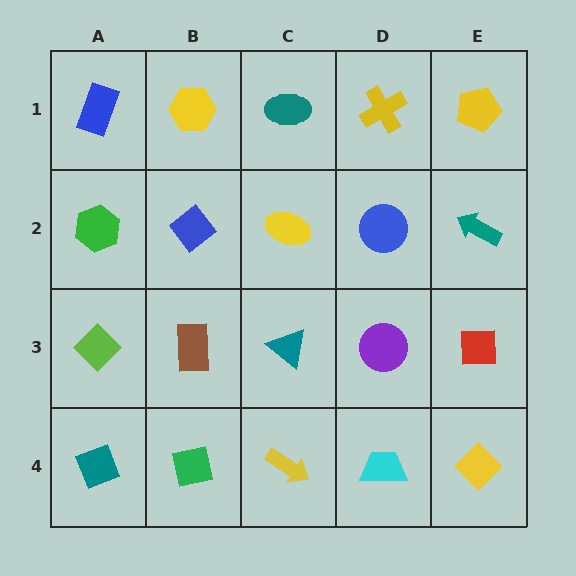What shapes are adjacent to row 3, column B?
A blue diamond (row 2, column B), a green square (row 4, column B), a lime diamond (row 3, column A), a teal triangle (row 3, column C).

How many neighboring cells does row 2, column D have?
4.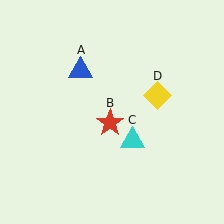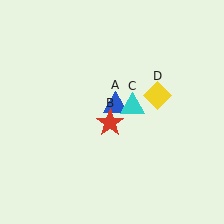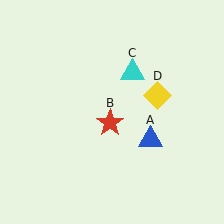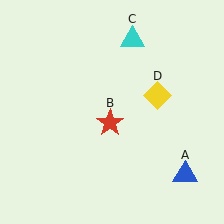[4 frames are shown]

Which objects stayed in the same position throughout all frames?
Red star (object B) and yellow diamond (object D) remained stationary.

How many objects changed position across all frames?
2 objects changed position: blue triangle (object A), cyan triangle (object C).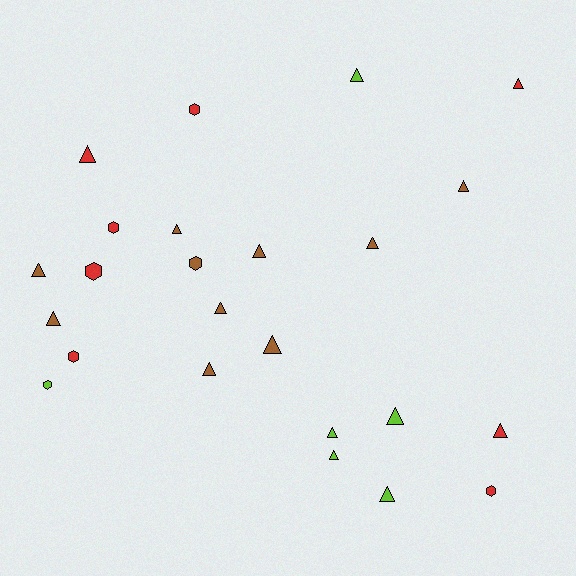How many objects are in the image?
There are 24 objects.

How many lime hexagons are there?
There is 1 lime hexagon.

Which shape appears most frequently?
Triangle, with 17 objects.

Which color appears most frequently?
Brown, with 10 objects.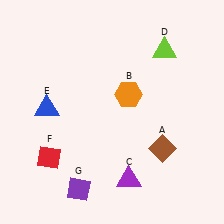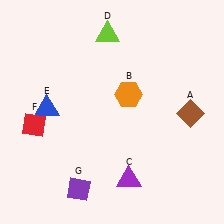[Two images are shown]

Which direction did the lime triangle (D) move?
The lime triangle (D) moved left.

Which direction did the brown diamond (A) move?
The brown diamond (A) moved up.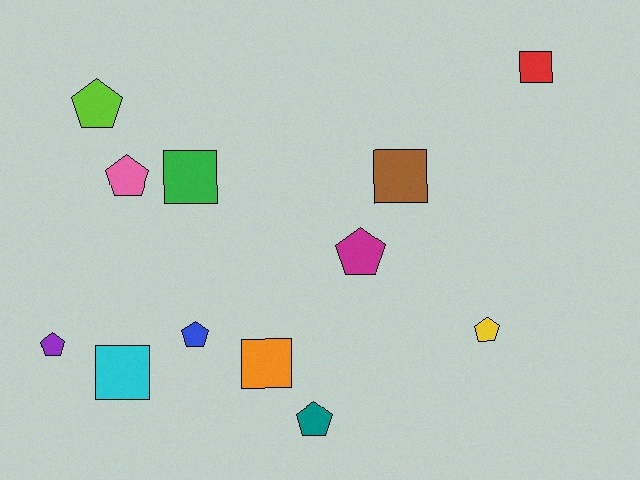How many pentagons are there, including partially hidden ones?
There are 7 pentagons.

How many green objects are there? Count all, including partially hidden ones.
There is 1 green object.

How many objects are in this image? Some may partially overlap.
There are 12 objects.